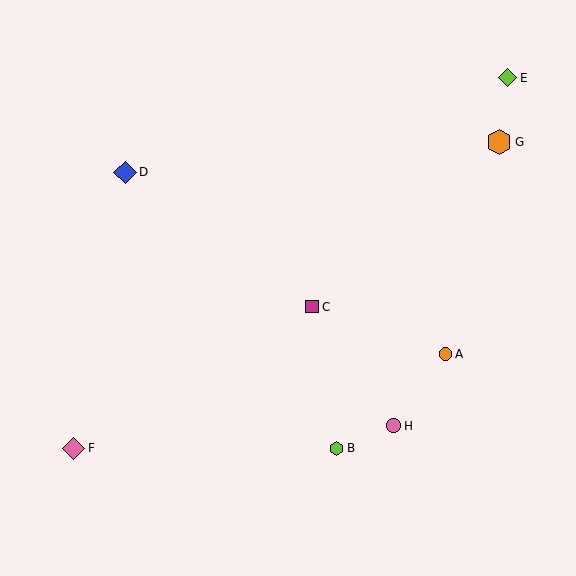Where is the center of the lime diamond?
The center of the lime diamond is at (508, 78).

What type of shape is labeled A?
Shape A is an orange circle.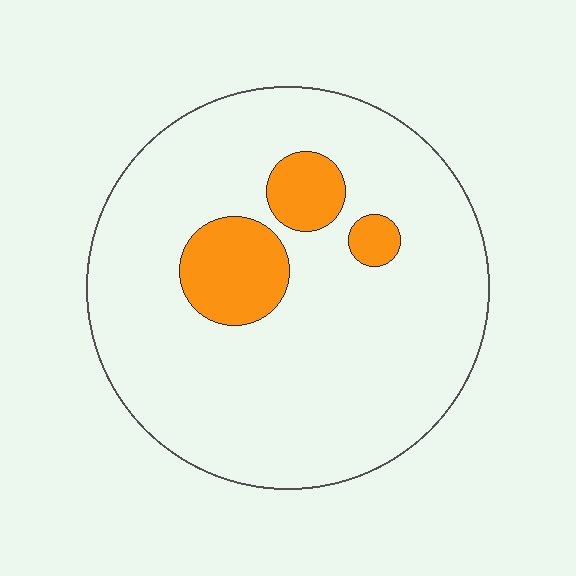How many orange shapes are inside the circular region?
3.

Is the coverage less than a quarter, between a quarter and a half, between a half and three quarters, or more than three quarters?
Less than a quarter.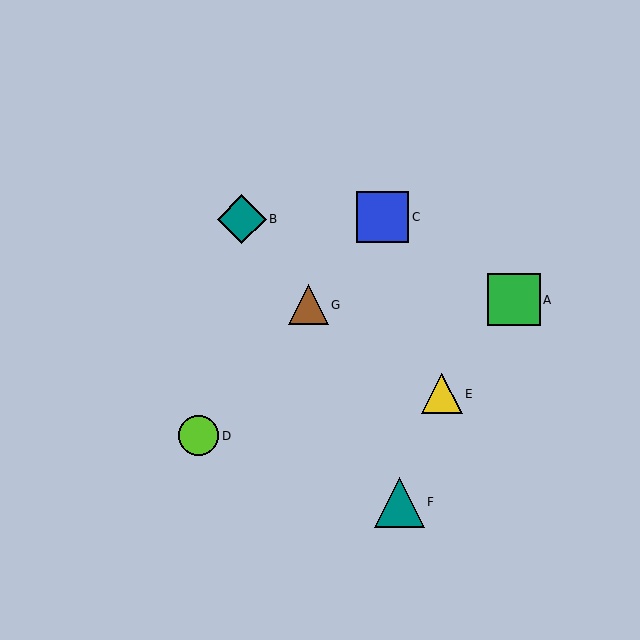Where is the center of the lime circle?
The center of the lime circle is at (199, 436).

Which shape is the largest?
The green square (labeled A) is the largest.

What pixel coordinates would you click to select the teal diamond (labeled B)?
Click at (242, 219) to select the teal diamond B.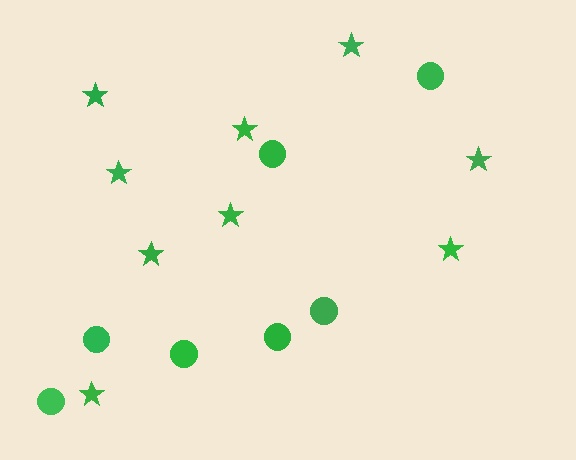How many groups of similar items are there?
There are 2 groups: one group of circles (7) and one group of stars (9).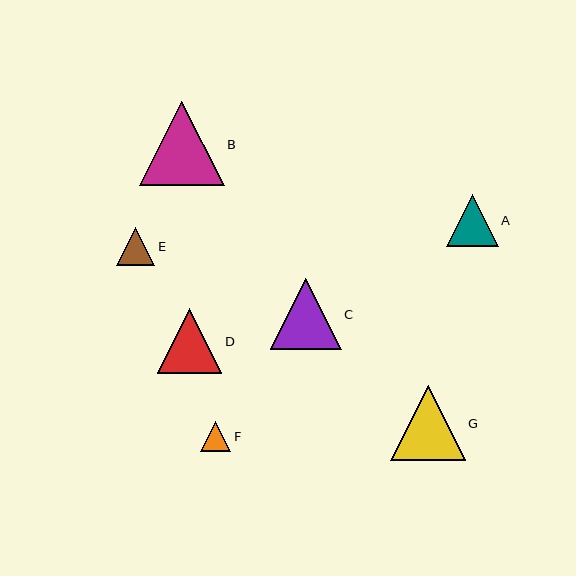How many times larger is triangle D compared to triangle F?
Triangle D is approximately 2.2 times the size of triangle F.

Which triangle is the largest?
Triangle B is the largest with a size of approximately 85 pixels.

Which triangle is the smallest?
Triangle F is the smallest with a size of approximately 30 pixels.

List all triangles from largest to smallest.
From largest to smallest: B, G, C, D, A, E, F.